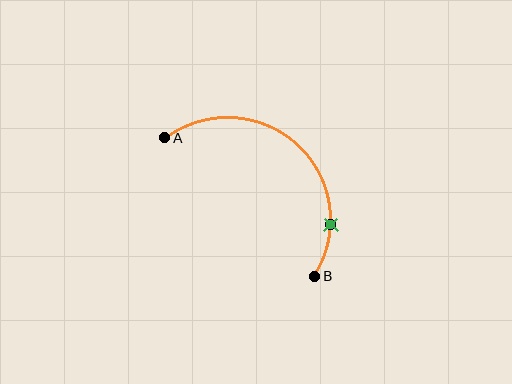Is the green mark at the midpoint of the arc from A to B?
No. The green mark lies on the arc but is closer to endpoint B. The arc midpoint would be at the point on the curve equidistant along the arc from both A and B.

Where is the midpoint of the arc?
The arc midpoint is the point on the curve farthest from the straight line joining A and B. It sits above and to the right of that line.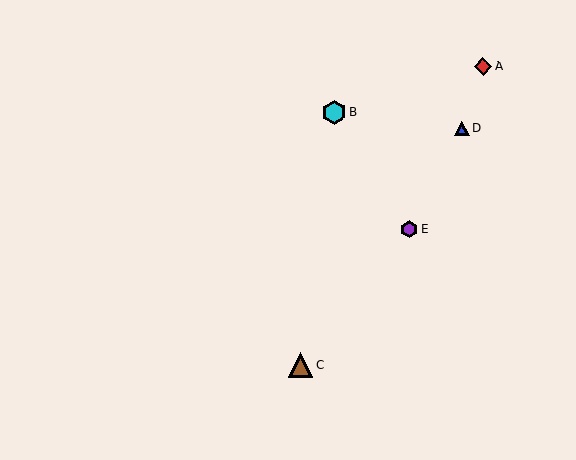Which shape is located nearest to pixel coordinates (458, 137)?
The blue triangle (labeled D) at (462, 129) is nearest to that location.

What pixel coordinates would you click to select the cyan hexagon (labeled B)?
Click at (334, 112) to select the cyan hexagon B.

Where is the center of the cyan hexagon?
The center of the cyan hexagon is at (334, 112).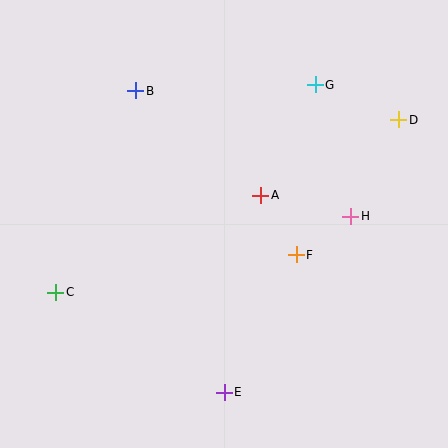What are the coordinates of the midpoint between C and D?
The midpoint between C and D is at (227, 206).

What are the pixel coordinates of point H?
Point H is at (351, 216).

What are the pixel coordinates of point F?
Point F is at (296, 255).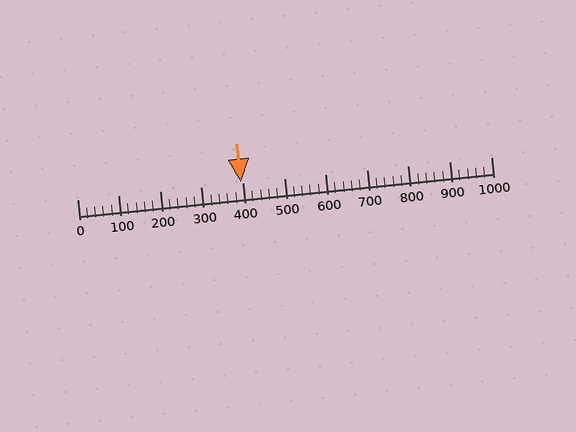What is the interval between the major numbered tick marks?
The major tick marks are spaced 100 units apart.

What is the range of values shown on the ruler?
The ruler shows values from 0 to 1000.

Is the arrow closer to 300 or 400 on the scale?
The arrow is closer to 400.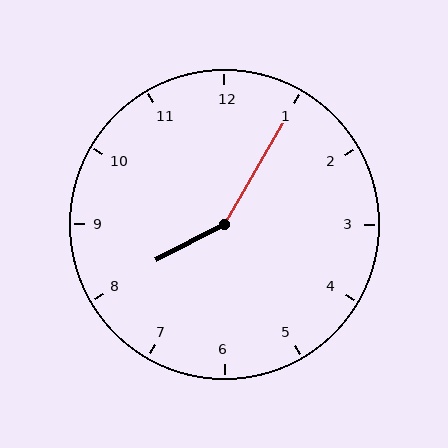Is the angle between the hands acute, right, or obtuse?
It is obtuse.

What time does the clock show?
8:05.